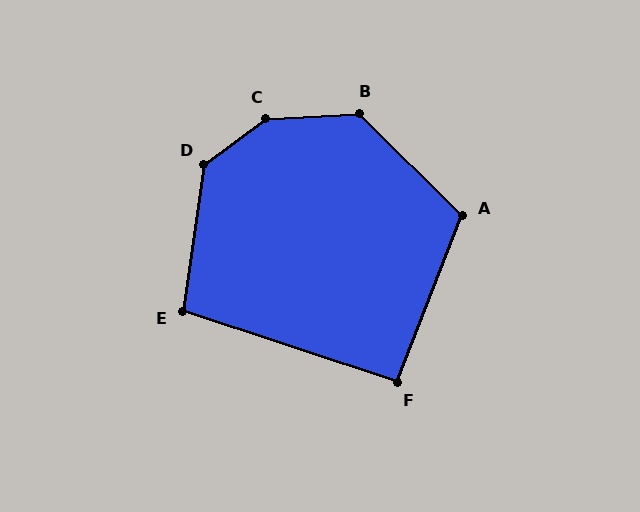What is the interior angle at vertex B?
Approximately 132 degrees (obtuse).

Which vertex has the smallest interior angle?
F, at approximately 93 degrees.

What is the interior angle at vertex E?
Approximately 100 degrees (obtuse).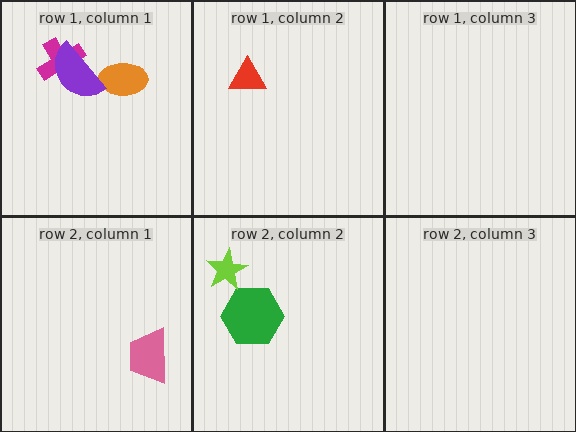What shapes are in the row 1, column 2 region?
The red triangle.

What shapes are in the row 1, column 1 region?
The magenta cross, the orange ellipse, the purple semicircle.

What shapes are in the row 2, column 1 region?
The pink trapezoid.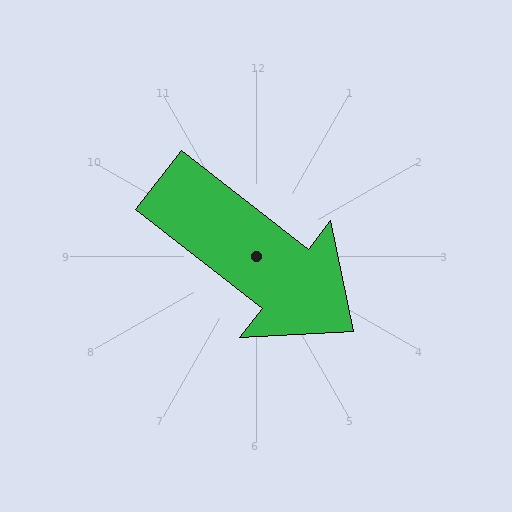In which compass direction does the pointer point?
Southeast.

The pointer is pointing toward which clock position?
Roughly 4 o'clock.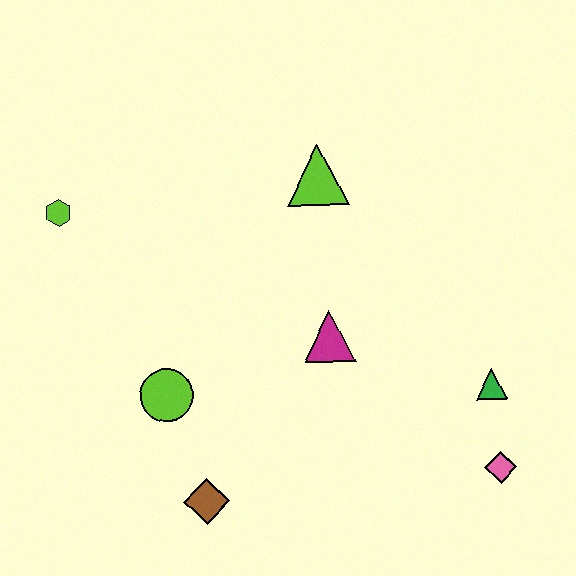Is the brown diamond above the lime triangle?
No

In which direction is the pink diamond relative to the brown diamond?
The pink diamond is to the right of the brown diamond.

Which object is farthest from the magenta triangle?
The lime hexagon is farthest from the magenta triangle.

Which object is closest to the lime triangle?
The magenta triangle is closest to the lime triangle.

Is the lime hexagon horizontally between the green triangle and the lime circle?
No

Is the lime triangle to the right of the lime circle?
Yes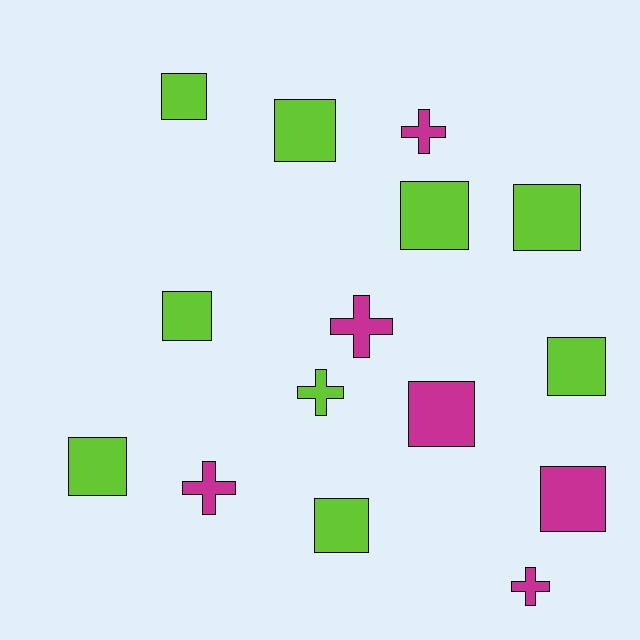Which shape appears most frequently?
Square, with 10 objects.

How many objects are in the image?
There are 15 objects.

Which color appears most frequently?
Lime, with 9 objects.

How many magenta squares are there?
There are 2 magenta squares.